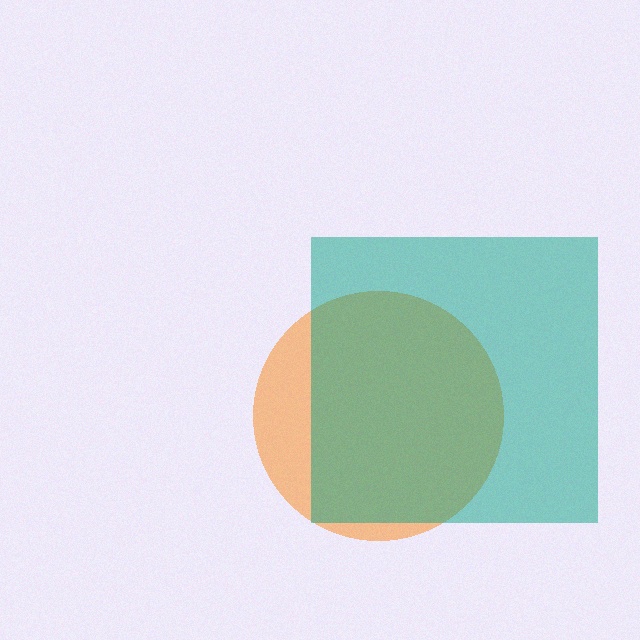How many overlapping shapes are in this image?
There are 2 overlapping shapes in the image.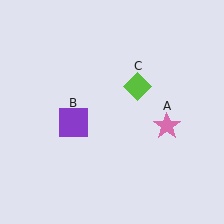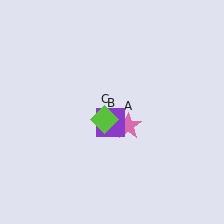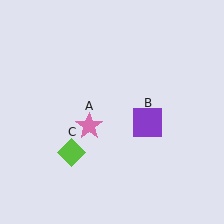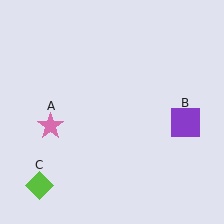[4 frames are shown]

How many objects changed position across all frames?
3 objects changed position: pink star (object A), purple square (object B), lime diamond (object C).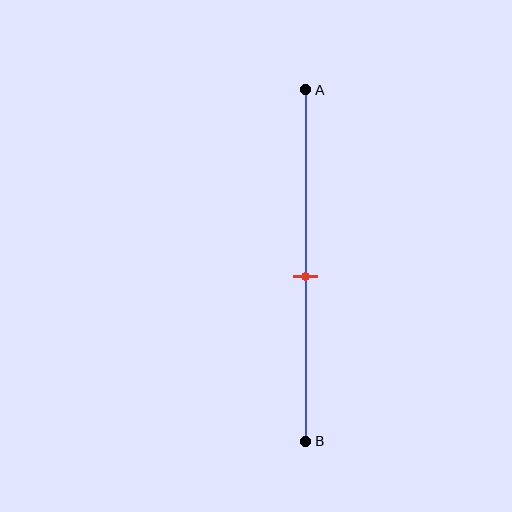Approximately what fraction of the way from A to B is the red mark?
The red mark is approximately 55% of the way from A to B.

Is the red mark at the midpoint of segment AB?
No, the mark is at about 55% from A, not at the 50% midpoint.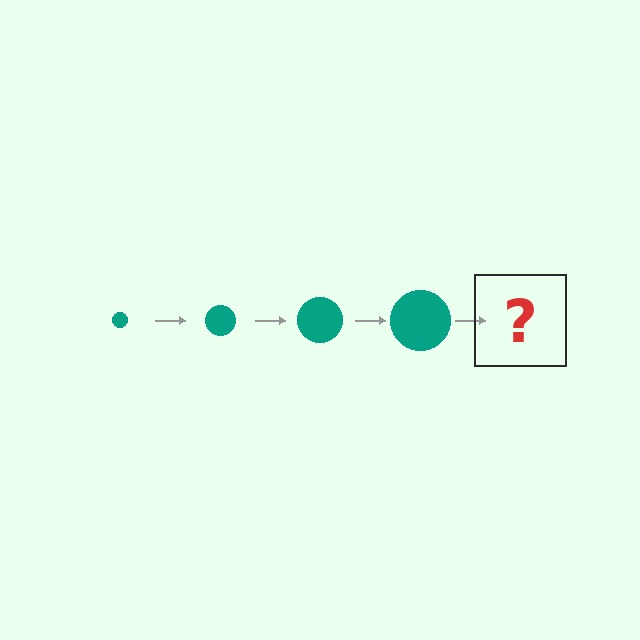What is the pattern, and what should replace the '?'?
The pattern is that the circle gets progressively larger each step. The '?' should be a teal circle, larger than the previous one.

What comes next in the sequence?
The next element should be a teal circle, larger than the previous one.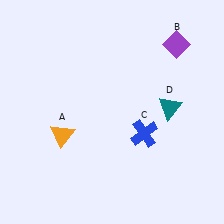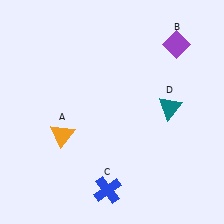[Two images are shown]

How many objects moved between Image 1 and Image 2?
1 object moved between the two images.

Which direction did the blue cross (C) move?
The blue cross (C) moved down.